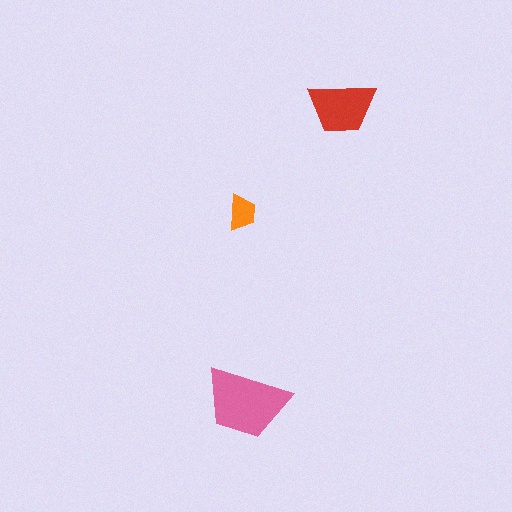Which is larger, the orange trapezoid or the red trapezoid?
The red one.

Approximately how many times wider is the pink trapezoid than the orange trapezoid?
About 2.5 times wider.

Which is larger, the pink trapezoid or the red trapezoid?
The pink one.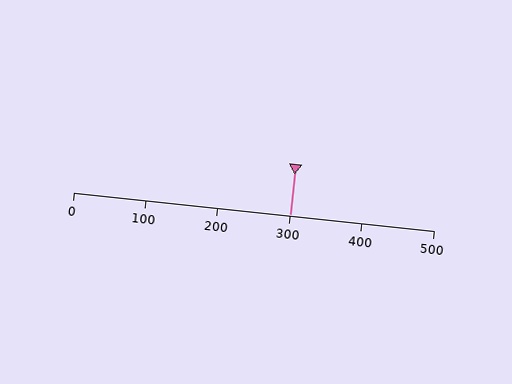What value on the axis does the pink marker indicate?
The marker indicates approximately 300.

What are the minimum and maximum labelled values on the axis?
The axis runs from 0 to 500.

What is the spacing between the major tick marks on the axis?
The major ticks are spaced 100 apart.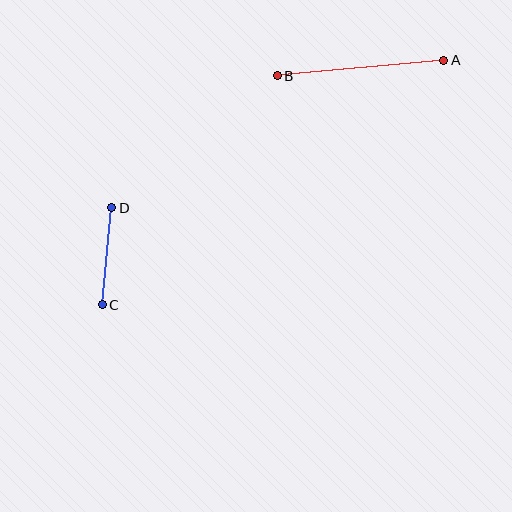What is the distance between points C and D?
The distance is approximately 98 pixels.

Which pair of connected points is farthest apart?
Points A and B are farthest apart.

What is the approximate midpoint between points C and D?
The midpoint is at approximately (107, 256) pixels.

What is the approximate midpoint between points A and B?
The midpoint is at approximately (360, 68) pixels.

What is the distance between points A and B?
The distance is approximately 167 pixels.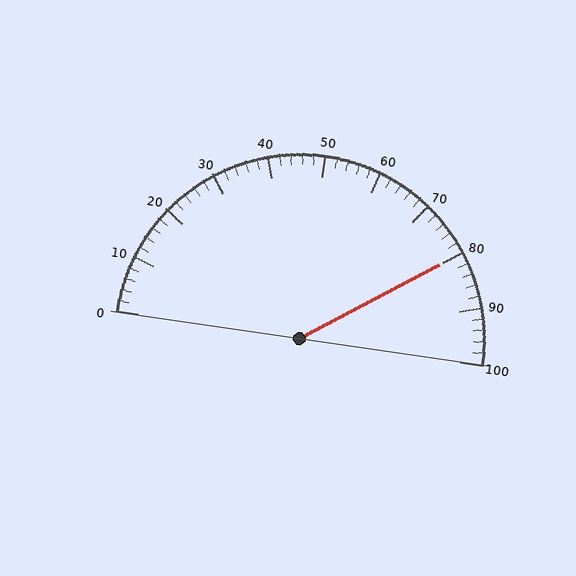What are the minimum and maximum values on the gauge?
The gauge ranges from 0 to 100.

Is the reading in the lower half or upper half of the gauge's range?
The reading is in the upper half of the range (0 to 100).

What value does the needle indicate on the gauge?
The needle indicates approximately 80.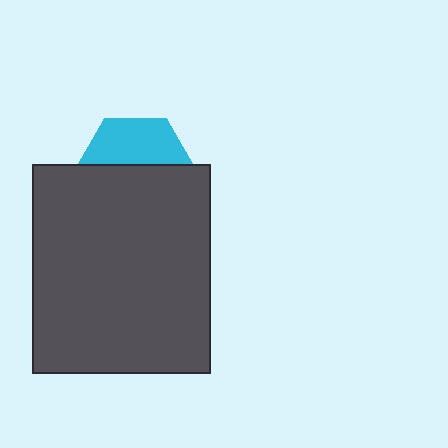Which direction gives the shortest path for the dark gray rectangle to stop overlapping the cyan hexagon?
Moving down gives the shortest separation.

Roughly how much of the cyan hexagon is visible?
A small part of it is visible (roughly 39%).